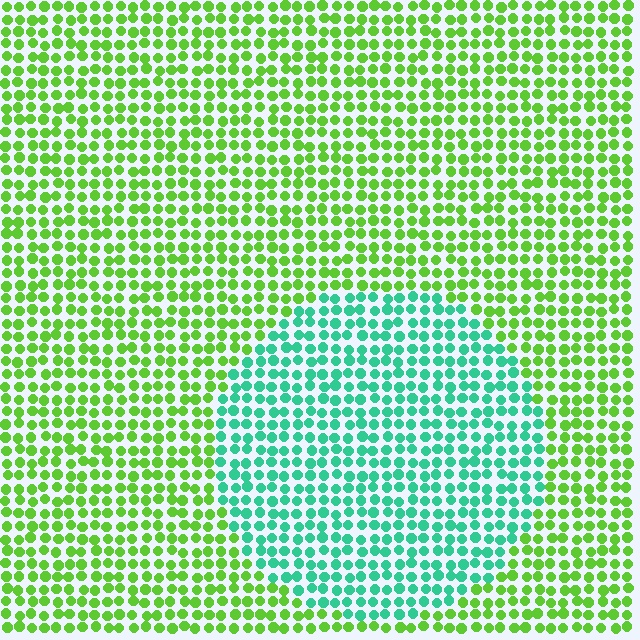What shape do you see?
I see a circle.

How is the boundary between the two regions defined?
The boundary is defined purely by a slight shift in hue (about 56 degrees). Spacing, size, and orientation are identical on both sides.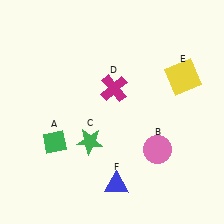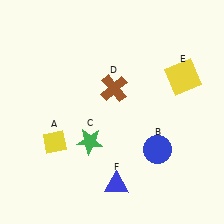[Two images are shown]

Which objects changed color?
A changed from green to yellow. B changed from pink to blue. D changed from magenta to brown.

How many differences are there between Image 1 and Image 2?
There are 3 differences between the two images.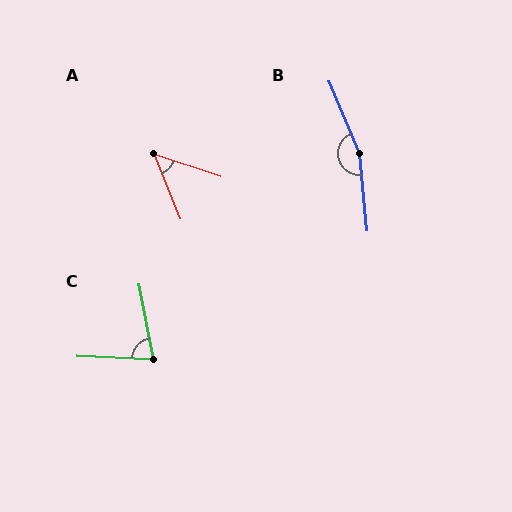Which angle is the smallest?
A, at approximately 50 degrees.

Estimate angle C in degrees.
Approximately 76 degrees.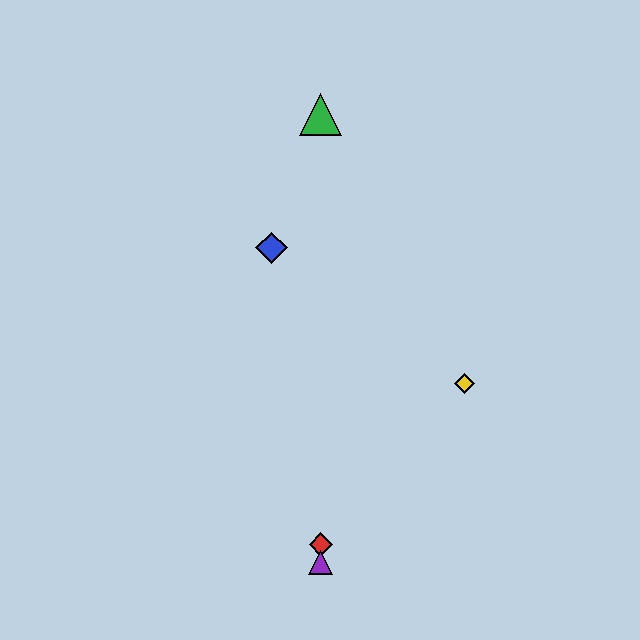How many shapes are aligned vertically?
3 shapes (the red diamond, the green triangle, the purple triangle) are aligned vertically.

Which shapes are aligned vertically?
The red diamond, the green triangle, the purple triangle are aligned vertically.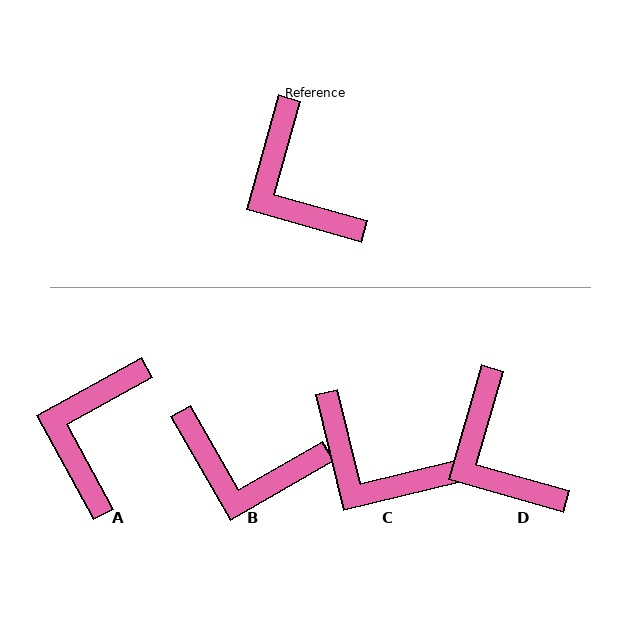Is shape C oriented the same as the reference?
No, it is off by about 29 degrees.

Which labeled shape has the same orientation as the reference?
D.